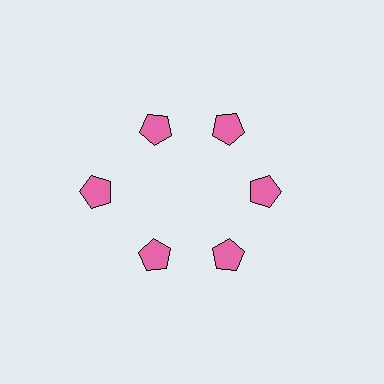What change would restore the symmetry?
The symmetry would be restored by moving it inward, back onto the ring so that all 6 pentagons sit at equal angles and equal distance from the center.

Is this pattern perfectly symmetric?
No. The 6 pink pentagons are arranged in a ring, but one element near the 9 o'clock position is pushed outward from the center, breaking the 6-fold rotational symmetry.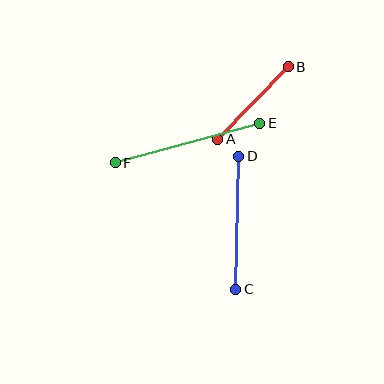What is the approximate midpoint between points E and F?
The midpoint is at approximately (187, 143) pixels.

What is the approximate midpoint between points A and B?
The midpoint is at approximately (253, 103) pixels.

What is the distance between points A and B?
The distance is approximately 101 pixels.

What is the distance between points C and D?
The distance is approximately 133 pixels.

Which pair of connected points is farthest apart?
Points E and F are farthest apart.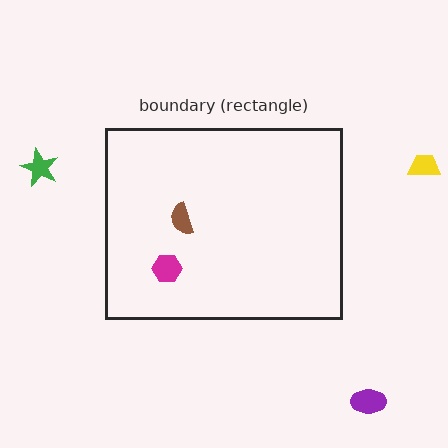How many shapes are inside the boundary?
2 inside, 3 outside.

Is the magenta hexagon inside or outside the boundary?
Inside.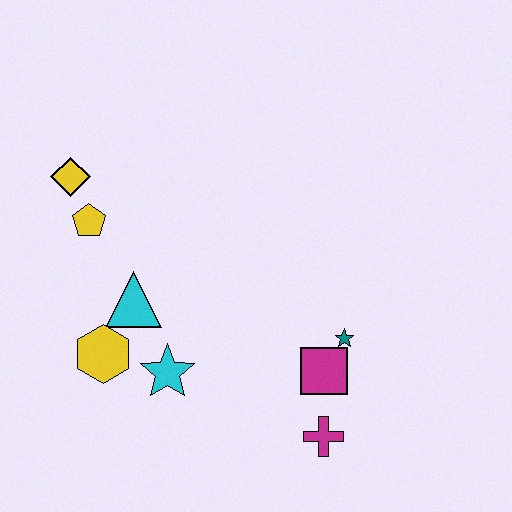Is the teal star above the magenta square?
Yes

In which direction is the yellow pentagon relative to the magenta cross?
The yellow pentagon is to the left of the magenta cross.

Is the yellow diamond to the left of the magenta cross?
Yes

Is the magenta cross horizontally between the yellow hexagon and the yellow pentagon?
No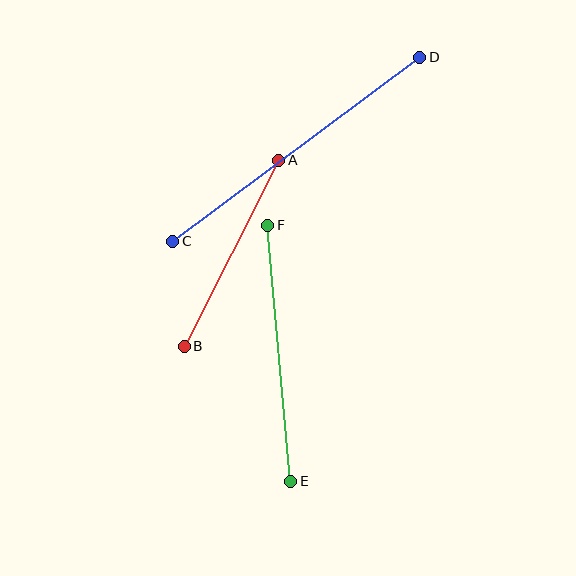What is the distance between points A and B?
The distance is approximately 208 pixels.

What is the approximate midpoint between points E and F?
The midpoint is at approximately (279, 353) pixels.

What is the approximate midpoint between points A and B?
The midpoint is at approximately (232, 253) pixels.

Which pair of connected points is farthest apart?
Points C and D are farthest apart.